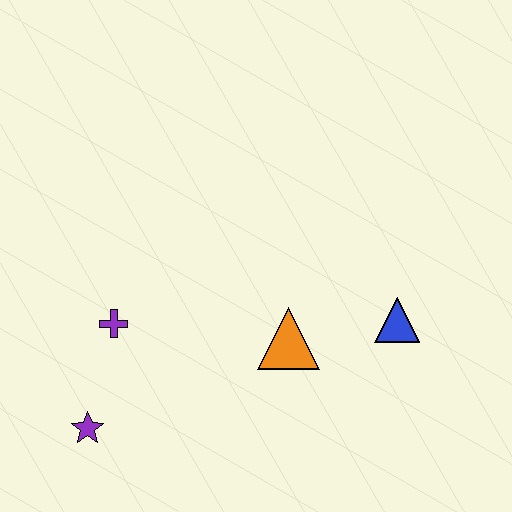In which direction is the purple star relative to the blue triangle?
The purple star is to the left of the blue triangle.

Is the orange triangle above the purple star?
Yes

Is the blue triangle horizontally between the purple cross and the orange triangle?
No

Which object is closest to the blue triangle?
The orange triangle is closest to the blue triangle.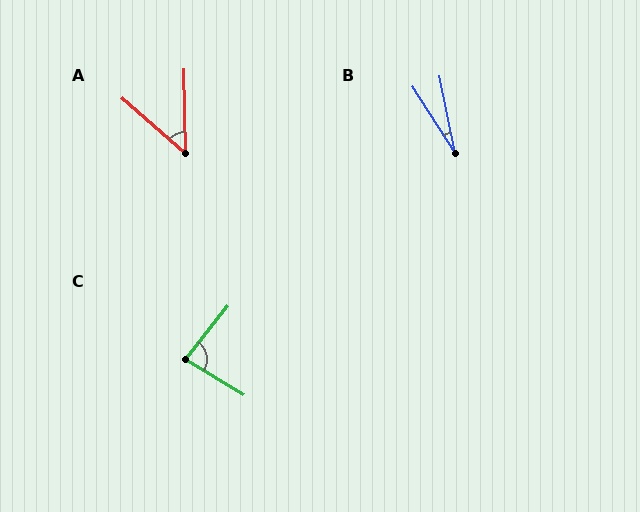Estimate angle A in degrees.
Approximately 47 degrees.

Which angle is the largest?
C, at approximately 82 degrees.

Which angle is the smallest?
B, at approximately 21 degrees.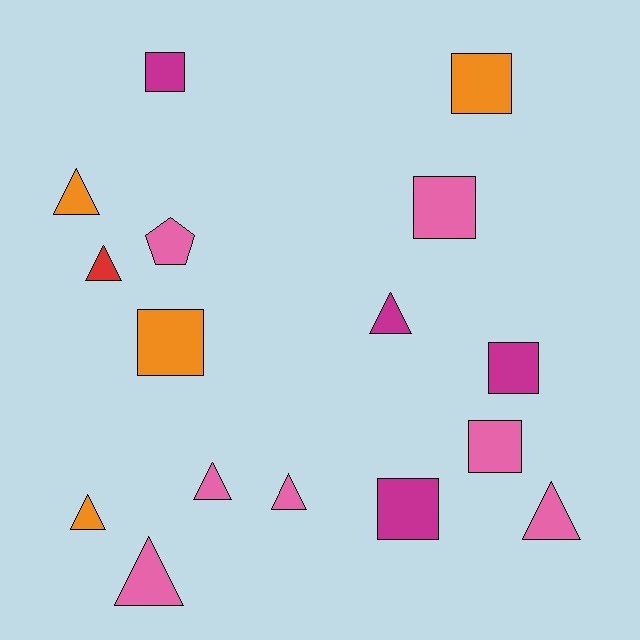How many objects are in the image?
There are 16 objects.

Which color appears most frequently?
Pink, with 7 objects.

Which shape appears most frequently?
Triangle, with 8 objects.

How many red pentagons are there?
There are no red pentagons.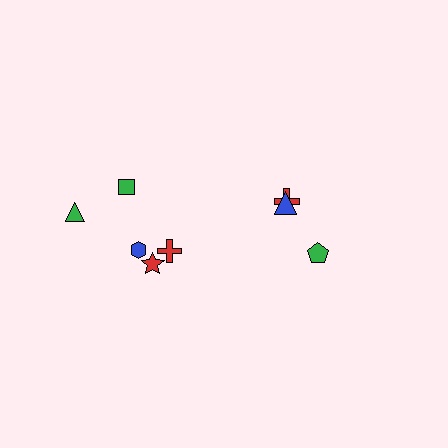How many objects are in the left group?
There are 5 objects.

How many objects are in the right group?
There are 3 objects.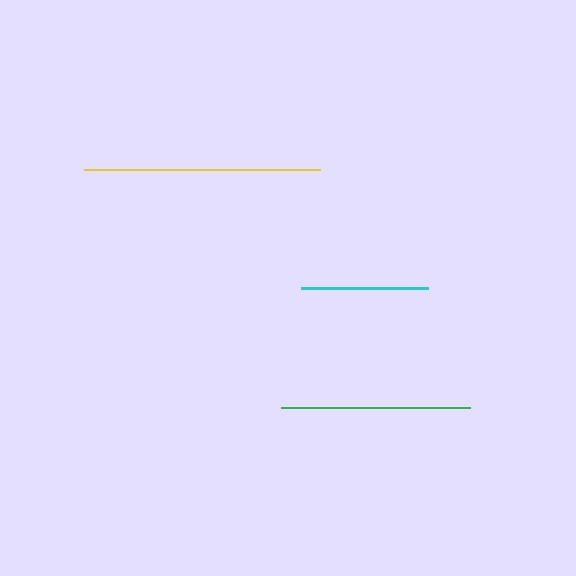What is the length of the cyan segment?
The cyan segment is approximately 127 pixels long.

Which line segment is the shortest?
The cyan line is the shortest at approximately 127 pixels.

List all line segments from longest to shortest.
From longest to shortest: yellow, green, cyan.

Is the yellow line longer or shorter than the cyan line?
The yellow line is longer than the cyan line.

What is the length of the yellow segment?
The yellow segment is approximately 237 pixels long.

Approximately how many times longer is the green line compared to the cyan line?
The green line is approximately 1.5 times the length of the cyan line.